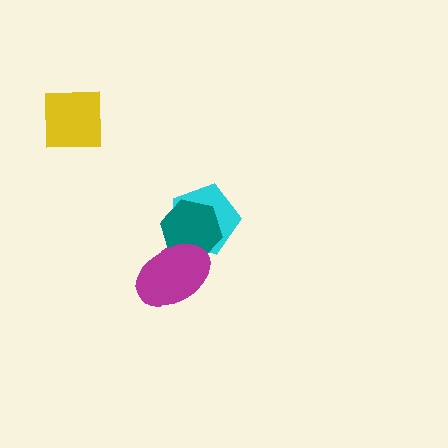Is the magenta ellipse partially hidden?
No, no other shape covers it.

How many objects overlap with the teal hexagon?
2 objects overlap with the teal hexagon.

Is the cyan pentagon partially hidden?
Yes, it is partially covered by another shape.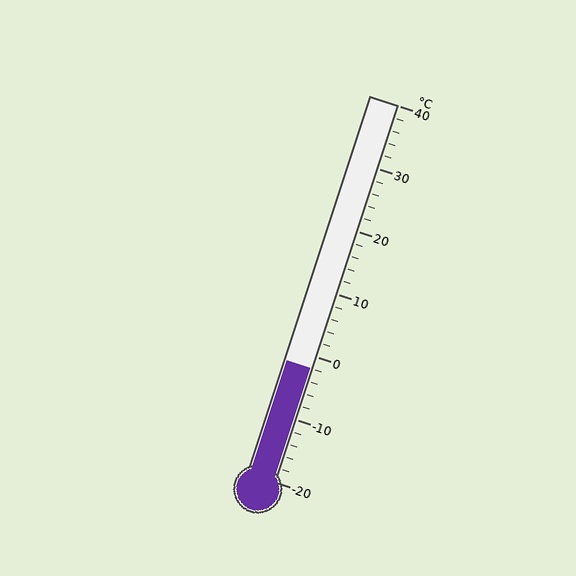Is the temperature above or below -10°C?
The temperature is above -10°C.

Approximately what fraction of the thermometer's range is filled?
The thermometer is filled to approximately 30% of its range.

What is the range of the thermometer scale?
The thermometer scale ranges from -20°C to 40°C.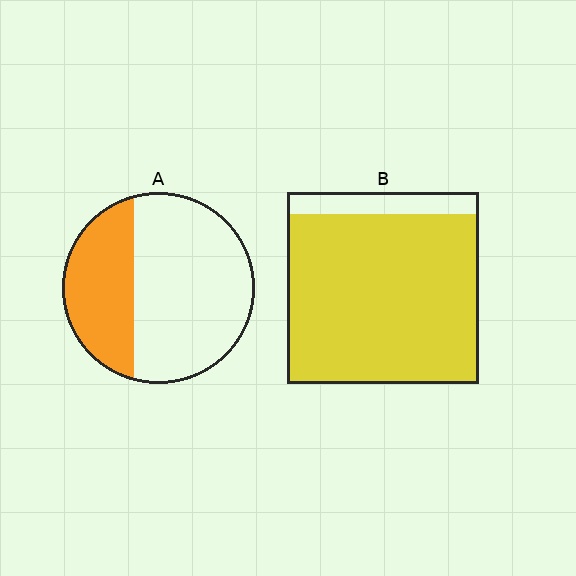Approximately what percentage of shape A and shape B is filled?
A is approximately 35% and B is approximately 90%.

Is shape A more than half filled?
No.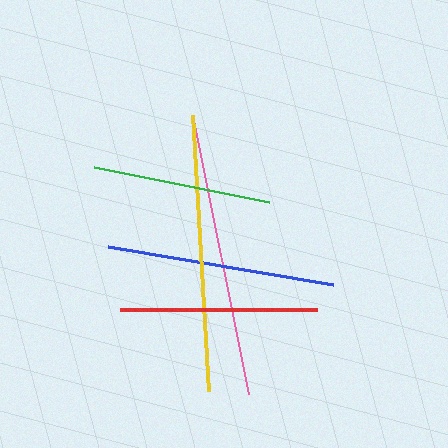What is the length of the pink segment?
The pink segment is approximately 280 pixels long.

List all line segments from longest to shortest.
From longest to shortest: pink, yellow, blue, red, green.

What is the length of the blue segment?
The blue segment is approximately 228 pixels long.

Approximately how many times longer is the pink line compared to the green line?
The pink line is approximately 1.6 times the length of the green line.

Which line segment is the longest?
The pink line is the longest at approximately 280 pixels.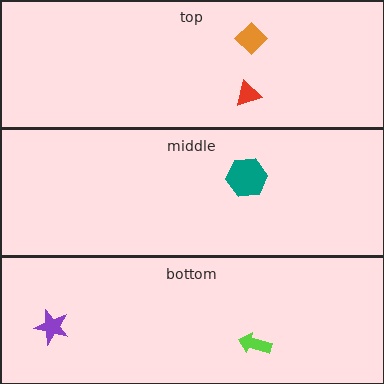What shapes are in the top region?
The orange diamond, the red triangle.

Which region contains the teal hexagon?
The middle region.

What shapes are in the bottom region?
The lime arrow, the purple star.